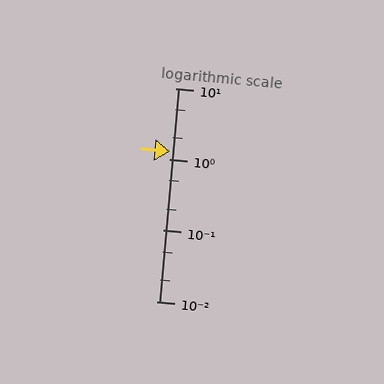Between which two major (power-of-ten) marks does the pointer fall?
The pointer is between 1 and 10.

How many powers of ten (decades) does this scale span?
The scale spans 3 decades, from 0.01 to 10.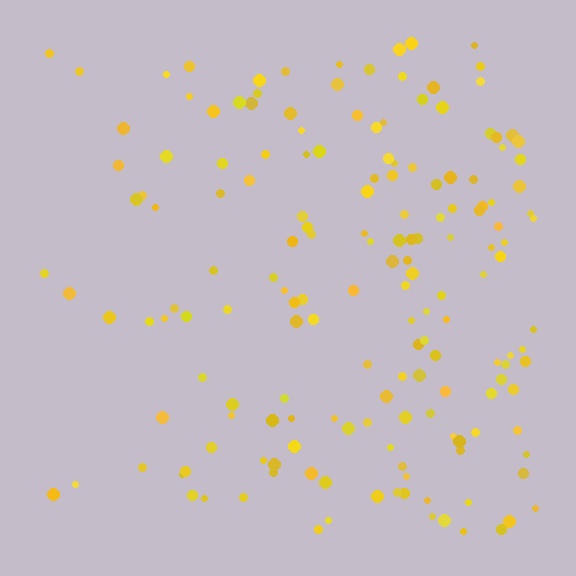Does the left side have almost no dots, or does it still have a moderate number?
Still a moderate number, just noticeably fewer than the right.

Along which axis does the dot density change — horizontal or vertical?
Horizontal.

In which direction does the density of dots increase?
From left to right, with the right side densest.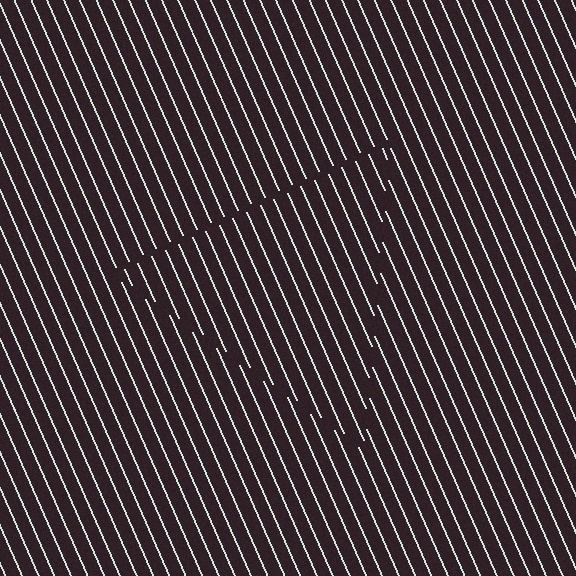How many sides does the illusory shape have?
3 sides — the line-ends trace a triangle.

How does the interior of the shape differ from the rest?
The interior of the shape contains the same grating, shifted by half a period — the contour is defined by the phase discontinuity where line-ends from the inner and outer gratings abut.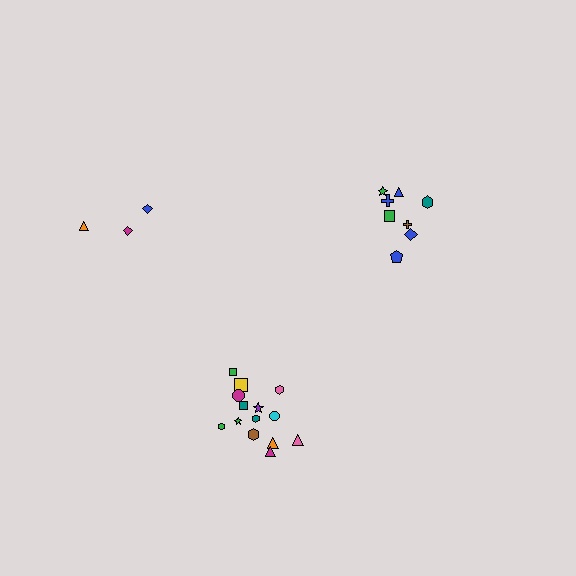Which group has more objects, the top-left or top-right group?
The top-right group.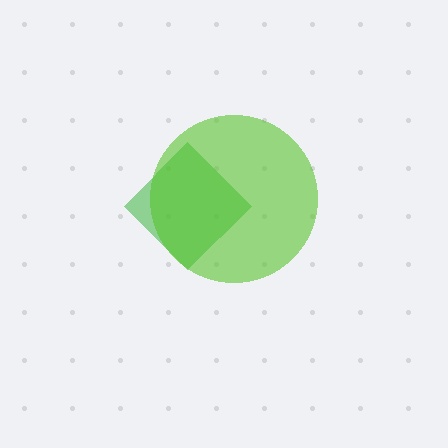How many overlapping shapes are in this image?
There are 2 overlapping shapes in the image.